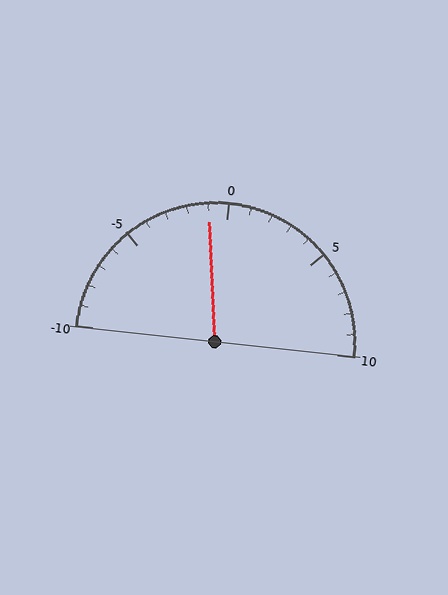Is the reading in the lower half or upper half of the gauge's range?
The reading is in the lower half of the range (-10 to 10).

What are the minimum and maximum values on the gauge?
The gauge ranges from -10 to 10.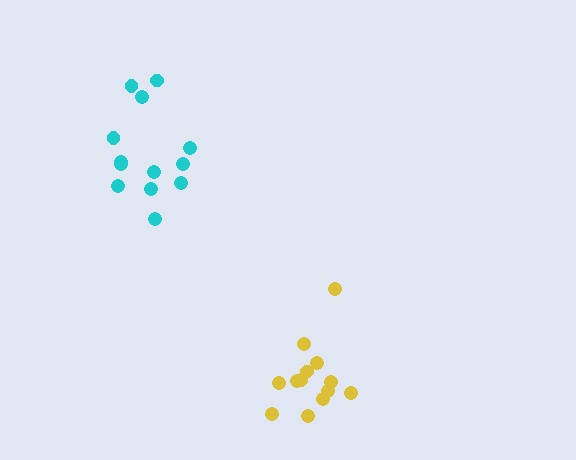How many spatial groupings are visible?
There are 2 spatial groupings.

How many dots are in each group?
Group 1: 13 dots, Group 2: 13 dots (26 total).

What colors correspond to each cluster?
The clusters are colored: yellow, cyan.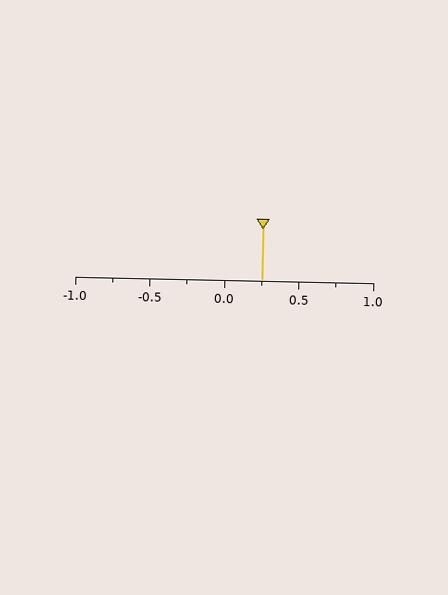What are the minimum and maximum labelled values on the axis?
The axis runs from -1.0 to 1.0.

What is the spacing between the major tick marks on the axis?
The major ticks are spaced 0.5 apart.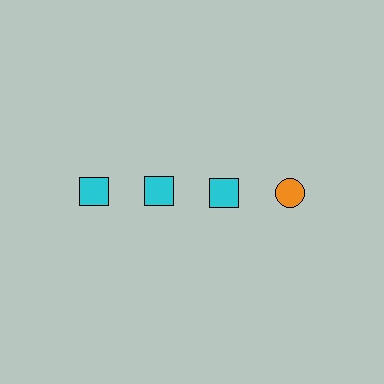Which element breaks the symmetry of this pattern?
The orange circle in the top row, second from right column breaks the symmetry. All other shapes are cyan squares.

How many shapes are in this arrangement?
There are 4 shapes arranged in a grid pattern.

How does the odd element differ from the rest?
It differs in both color (orange instead of cyan) and shape (circle instead of square).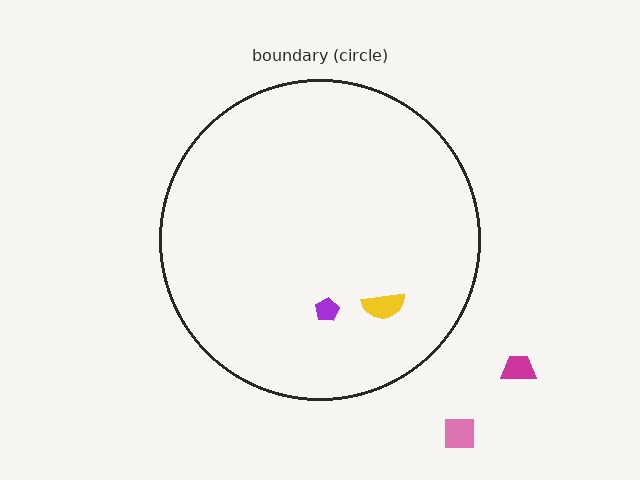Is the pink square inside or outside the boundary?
Outside.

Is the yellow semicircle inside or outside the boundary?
Inside.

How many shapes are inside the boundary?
2 inside, 2 outside.